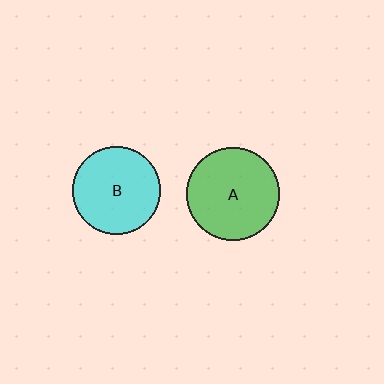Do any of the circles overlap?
No, none of the circles overlap.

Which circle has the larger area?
Circle A (green).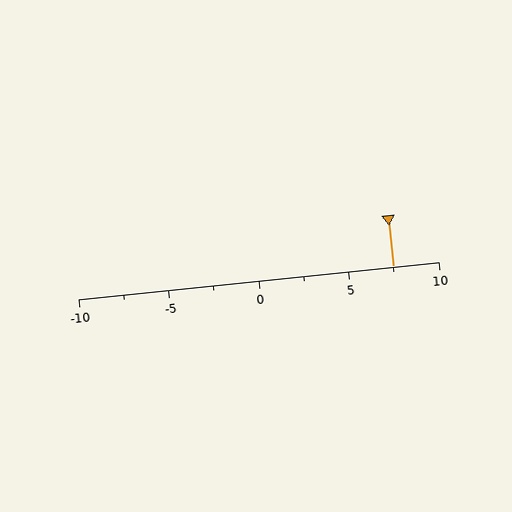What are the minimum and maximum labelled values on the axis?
The axis runs from -10 to 10.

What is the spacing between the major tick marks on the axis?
The major ticks are spaced 5 apart.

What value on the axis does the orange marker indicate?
The marker indicates approximately 7.5.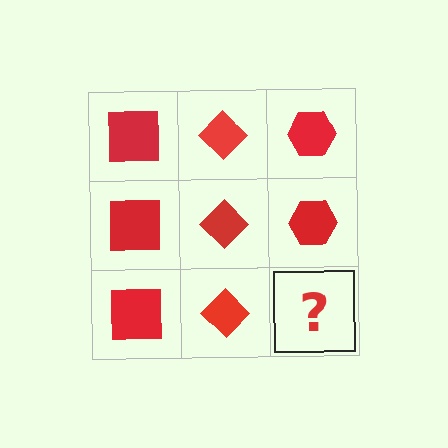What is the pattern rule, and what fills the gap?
The rule is that each column has a consistent shape. The gap should be filled with a red hexagon.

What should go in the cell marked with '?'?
The missing cell should contain a red hexagon.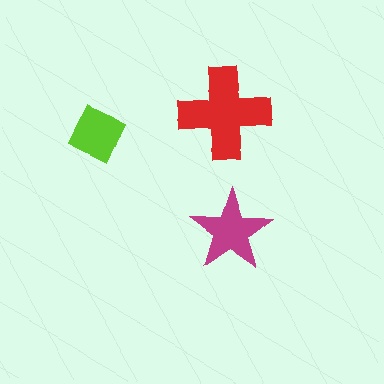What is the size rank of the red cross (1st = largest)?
1st.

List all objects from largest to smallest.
The red cross, the magenta star, the lime square.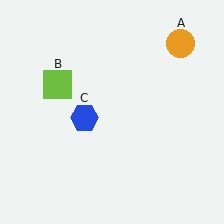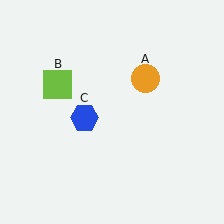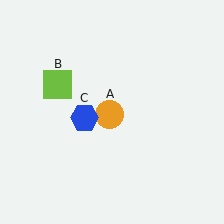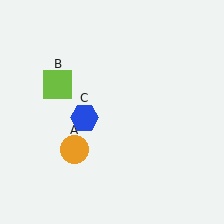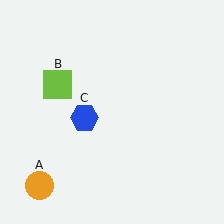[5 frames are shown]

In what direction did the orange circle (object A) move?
The orange circle (object A) moved down and to the left.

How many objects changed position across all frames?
1 object changed position: orange circle (object A).